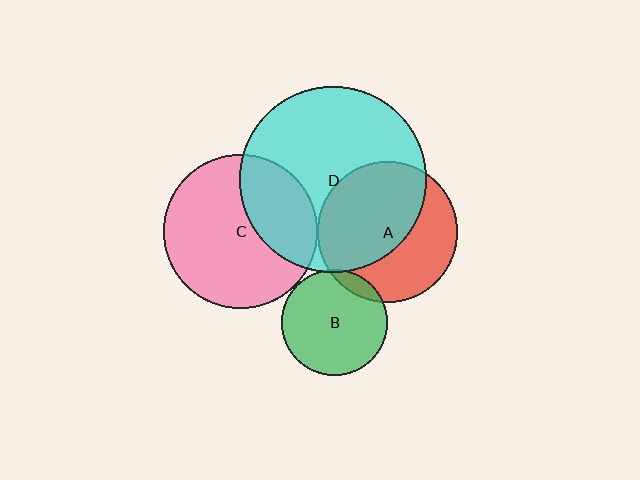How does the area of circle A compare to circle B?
Approximately 1.8 times.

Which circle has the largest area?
Circle D (cyan).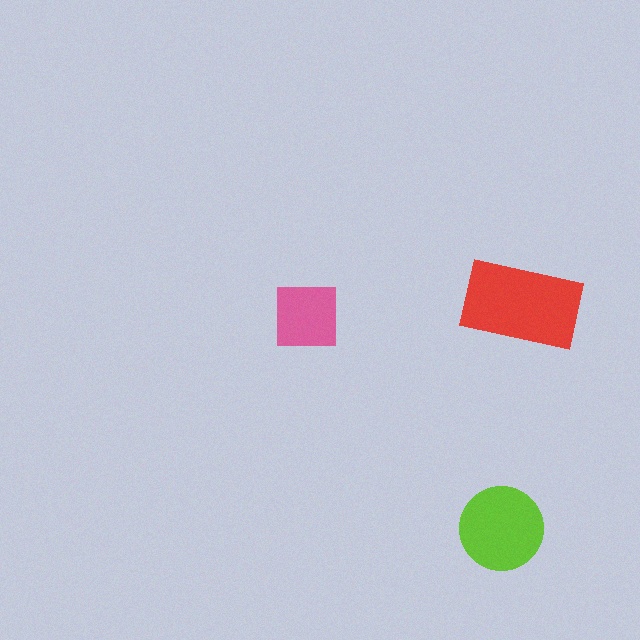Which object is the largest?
The red rectangle.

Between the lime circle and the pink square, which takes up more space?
The lime circle.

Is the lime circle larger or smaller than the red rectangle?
Smaller.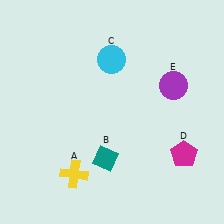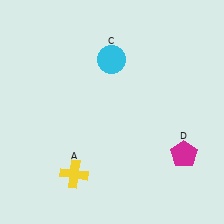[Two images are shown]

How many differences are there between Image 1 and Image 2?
There are 2 differences between the two images.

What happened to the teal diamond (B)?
The teal diamond (B) was removed in Image 2. It was in the bottom-left area of Image 1.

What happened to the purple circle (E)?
The purple circle (E) was removed in Image 2. It was in the top-right area of Image 1.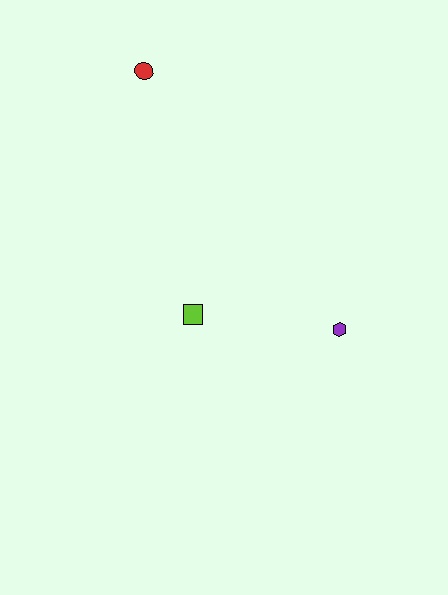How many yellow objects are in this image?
There are no yellow objects.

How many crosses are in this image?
There are no crosses.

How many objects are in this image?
There are 3 objects.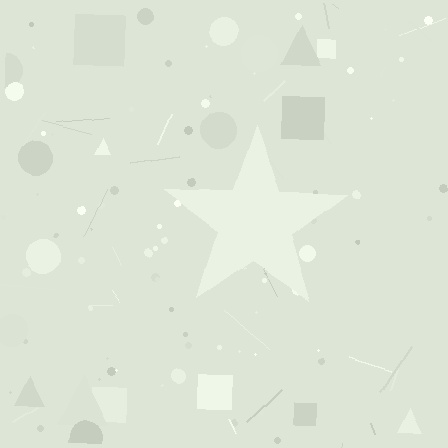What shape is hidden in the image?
A star is hidden in the image.